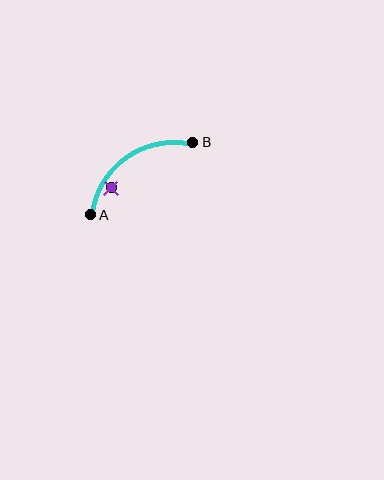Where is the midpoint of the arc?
The arc midpoint is the point on the curve farthest from the straight line joining A and B. It sits above and to the left of that line.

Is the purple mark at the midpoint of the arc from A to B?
No — the purple mark does not lie on the arc at all. It sits slightly inside the curve.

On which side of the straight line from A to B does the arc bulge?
The arc bulges above and to the left of the straight line connecting A and B.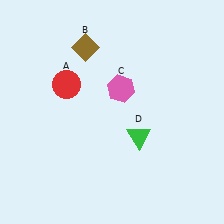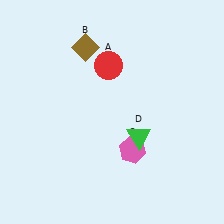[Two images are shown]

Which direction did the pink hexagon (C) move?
The pink hexagon (C) moved down.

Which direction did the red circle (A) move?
The red circle (A) moved right.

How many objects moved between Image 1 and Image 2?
2 objects moved between the two images.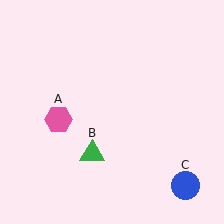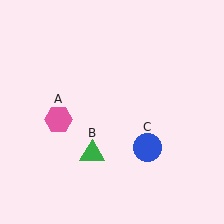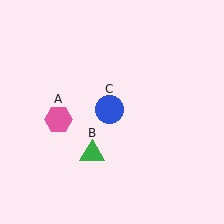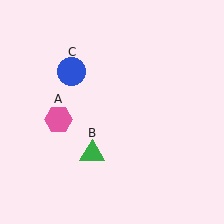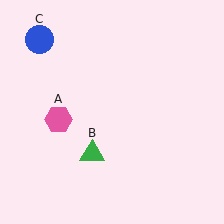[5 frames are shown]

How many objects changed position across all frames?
1 object changed position: blue circle (object C).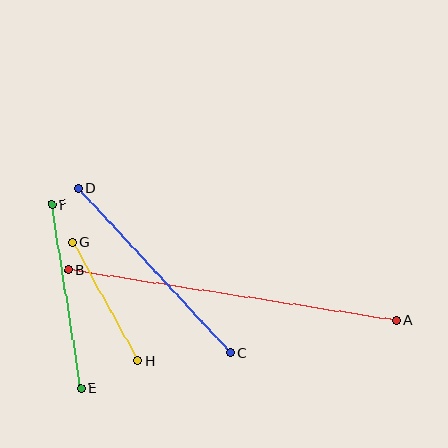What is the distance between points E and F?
The distance is approximately 186 pixels.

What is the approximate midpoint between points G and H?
The midpoint is at approximately (105, 302) pixels.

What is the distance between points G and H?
The distance is approximately 135 pixels.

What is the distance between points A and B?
The distance is approximately 332 pixels.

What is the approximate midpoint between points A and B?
The midpoint is at approximately (232, 295) pixels.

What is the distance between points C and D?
The distance is approximately 224 pixels.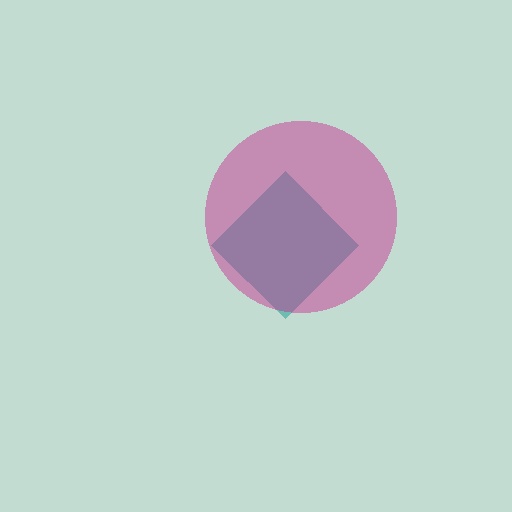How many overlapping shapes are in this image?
There are 2 overlapping shapes in the image.